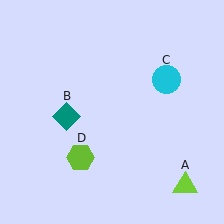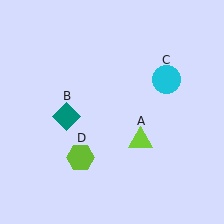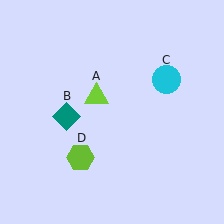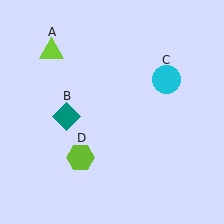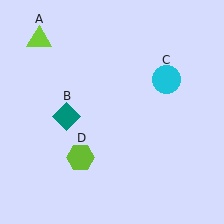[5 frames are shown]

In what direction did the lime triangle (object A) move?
The lime triangle (object A) moved up and to the left.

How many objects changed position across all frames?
1 object changed position: lime triangle (object A).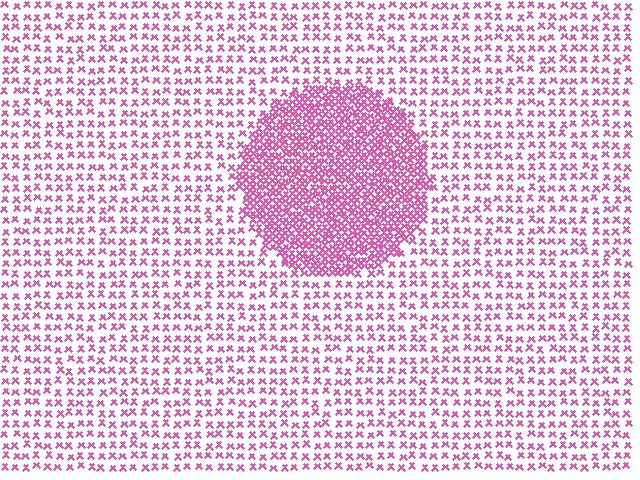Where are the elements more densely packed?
The elements are more densely packed inside the circle boundary.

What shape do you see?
I see a circle.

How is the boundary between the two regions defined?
The boundary is defined by a change in element density (approximately 2.7x ratio). All elements are the same color, size, and shape.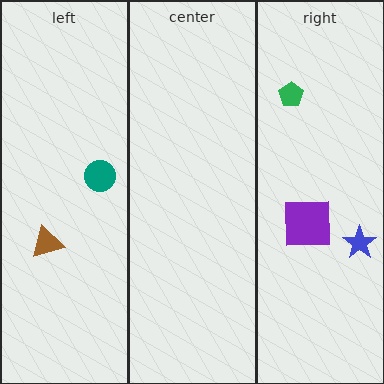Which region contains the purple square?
The right region.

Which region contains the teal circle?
The left region.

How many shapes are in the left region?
2.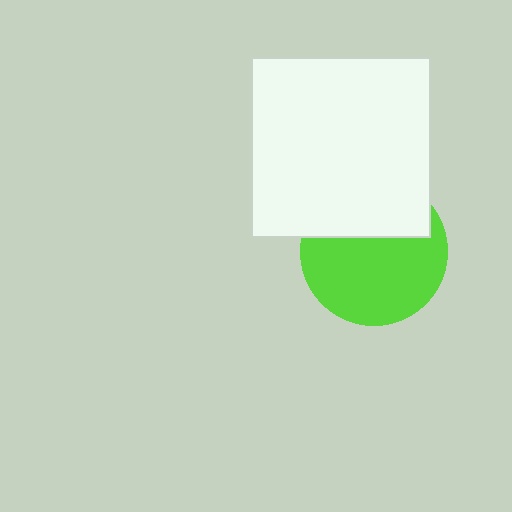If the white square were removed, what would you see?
You would see the complete lime circle.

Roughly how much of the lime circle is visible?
About half of it is visible (roughly 64%).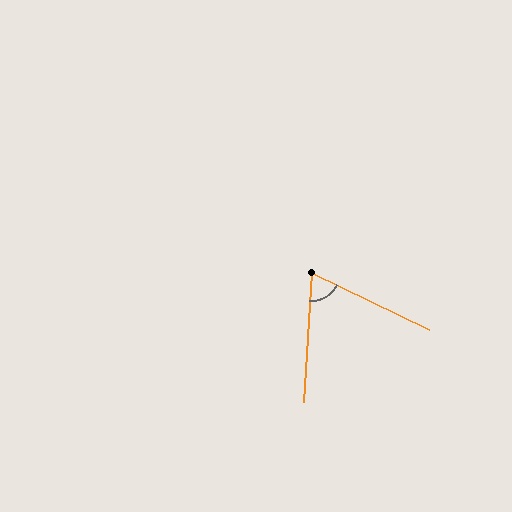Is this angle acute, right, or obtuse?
It is acute.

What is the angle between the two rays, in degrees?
Approximately 68 degrees.